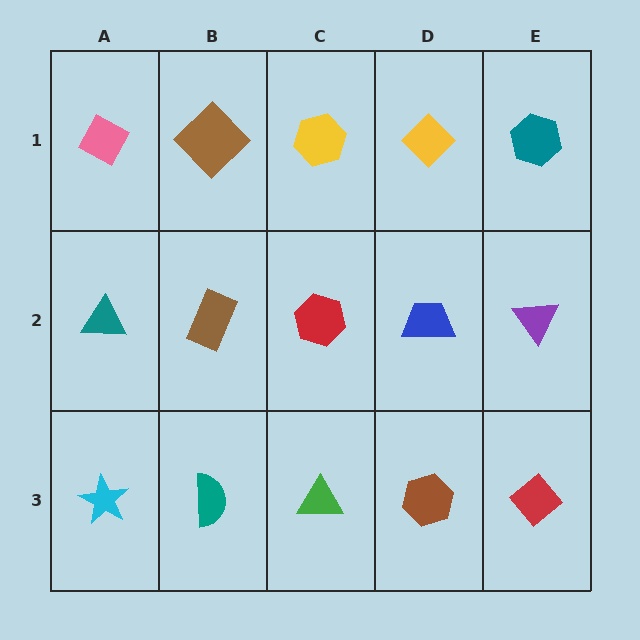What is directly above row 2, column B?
A brown diamond.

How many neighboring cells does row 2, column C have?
4.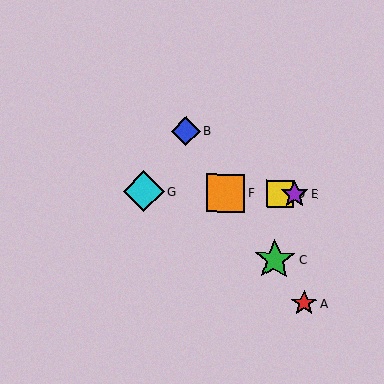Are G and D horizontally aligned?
Yes, both are at y≈191.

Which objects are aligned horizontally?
Objects D, E, F, G are aligned horizontally.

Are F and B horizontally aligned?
No, F is at y≈193 and B is at y≈131.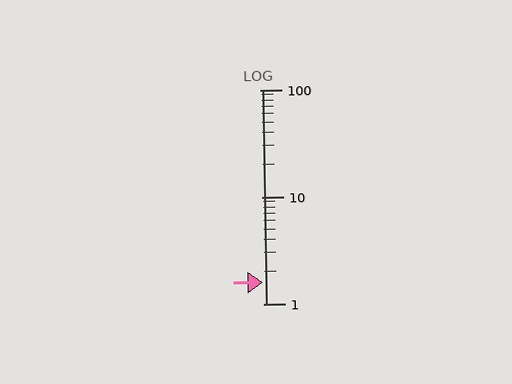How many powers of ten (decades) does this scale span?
The scale spans 2 decades, from 1 to 100.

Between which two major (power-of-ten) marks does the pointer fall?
The pointer is between 1 and 10.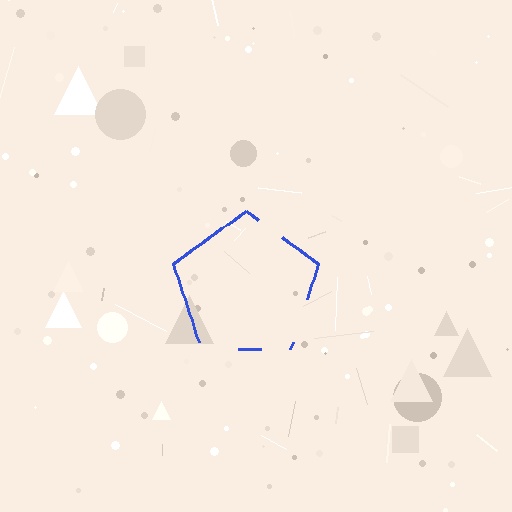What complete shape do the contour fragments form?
The contour fragments form a pentagon.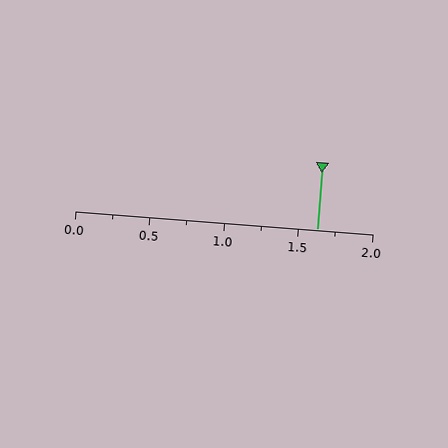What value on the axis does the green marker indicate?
The marker indicates approximately 1.62.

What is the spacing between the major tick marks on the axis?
The major ticks are spaced 0.5 apart.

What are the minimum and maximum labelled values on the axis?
The axis runs from 0.0 to 2.0.